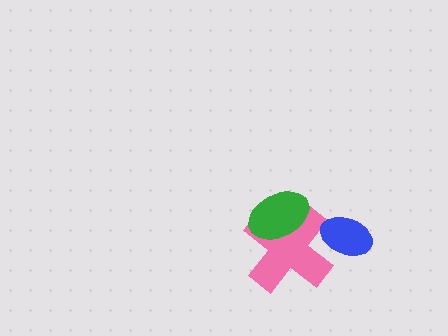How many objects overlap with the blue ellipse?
1 object overlaps with the blue ellipse.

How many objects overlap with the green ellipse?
1 object overlaps with the green ellipse.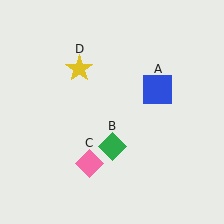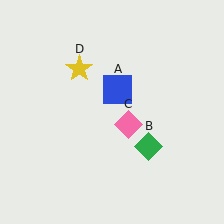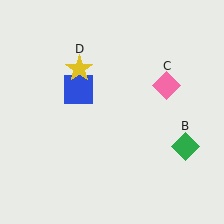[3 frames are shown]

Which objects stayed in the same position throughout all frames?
Yellow star (object D) remained stationary.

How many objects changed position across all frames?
3 objects changed position: blue square (object A), green diamond (object B), pink diamond (object C).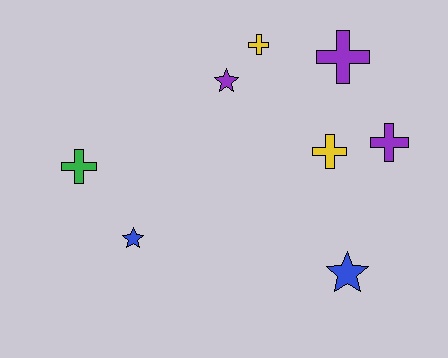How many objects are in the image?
There are 8 objects.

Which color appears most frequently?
Purple, with 3 objects.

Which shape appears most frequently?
Cross, with 5 objects.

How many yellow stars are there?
There are no yellow stars.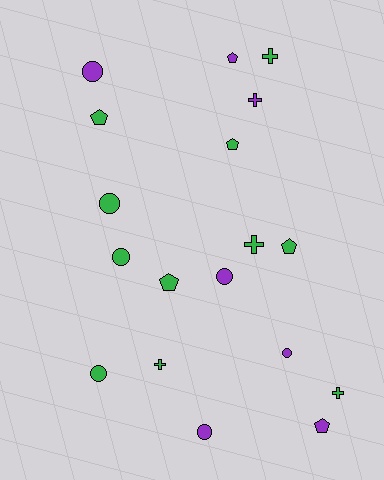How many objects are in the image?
There are 18 objects.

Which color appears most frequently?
Green, with 11 objects.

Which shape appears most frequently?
Circle, with 7 objects.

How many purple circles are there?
There are 4 purple circles.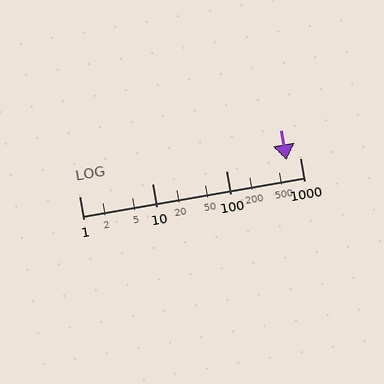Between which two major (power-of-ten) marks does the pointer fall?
The pointer is between 100 and 1000.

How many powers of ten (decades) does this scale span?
The scale spans 3 decades, from 1 to 1000.